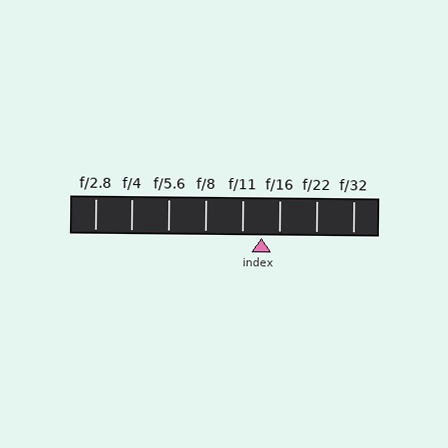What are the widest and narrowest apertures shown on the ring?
The widest aperture shown is f/2.8 and the narrowest is f/32.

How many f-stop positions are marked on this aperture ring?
There are 8 f-stop positions marked.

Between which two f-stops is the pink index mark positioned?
The index mark is between f/11 and f/16.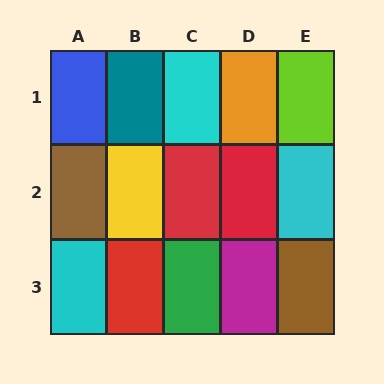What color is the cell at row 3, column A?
Cyan.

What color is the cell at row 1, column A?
Blue.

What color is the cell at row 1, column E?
Lime.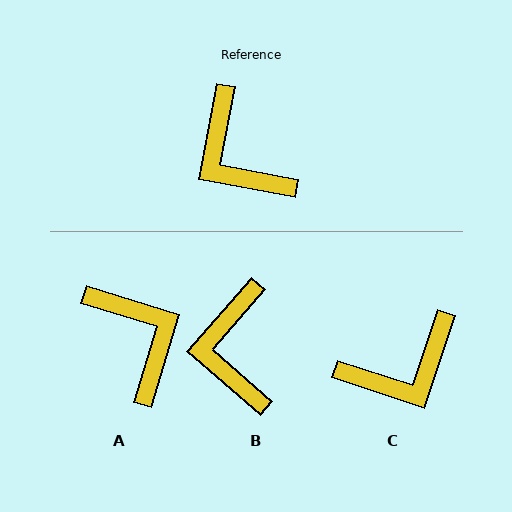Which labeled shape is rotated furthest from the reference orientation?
A, about 174 degrees away.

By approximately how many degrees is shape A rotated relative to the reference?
Approximately 174 degrees counter-clockwise.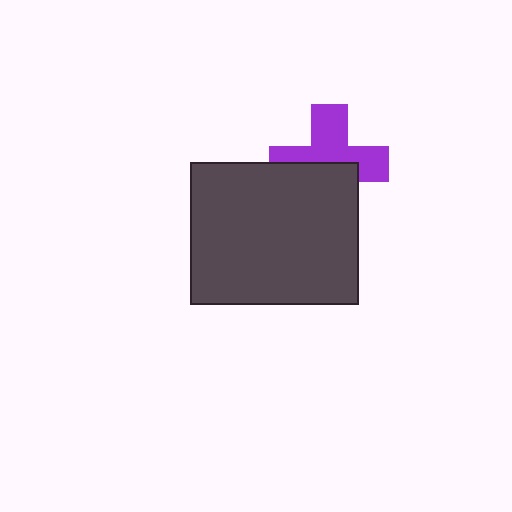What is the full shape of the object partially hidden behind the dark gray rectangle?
The partially hidden object is a purple cross.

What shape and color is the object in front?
The object in front is a dark gray rectangle.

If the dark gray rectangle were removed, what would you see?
You would see the complete purple cross.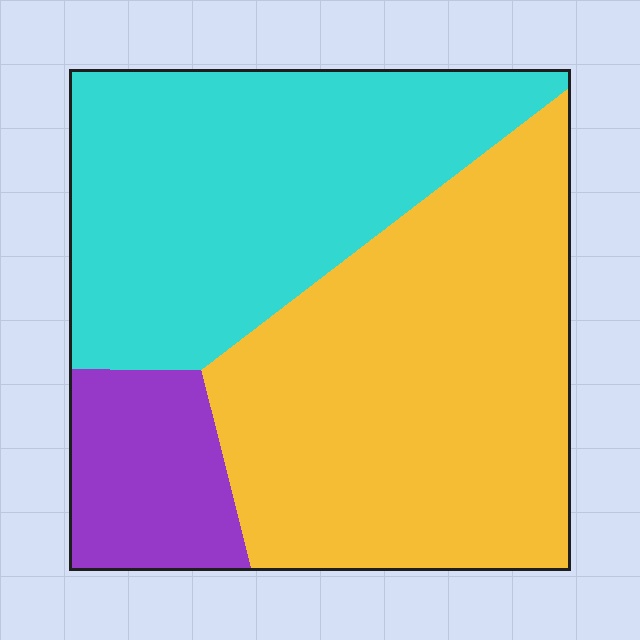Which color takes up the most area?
Yellow, at roughly 50%.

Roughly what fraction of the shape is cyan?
Cyan covers 39% of the shape.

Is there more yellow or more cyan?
Yellow.